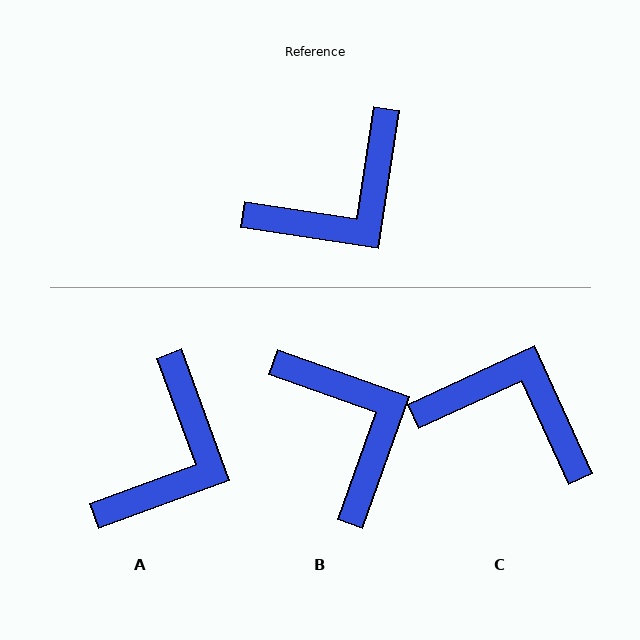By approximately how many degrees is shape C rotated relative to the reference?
Approximately 123 degrees counter-clockwise.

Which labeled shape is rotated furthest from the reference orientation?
C, about 123 degrees away.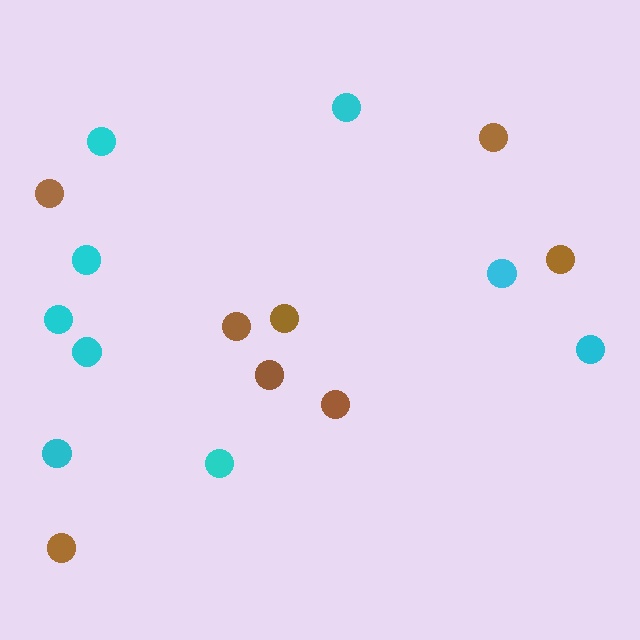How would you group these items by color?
There are 2 groups: one group of brown circles (8) and one group of cyan circles (9).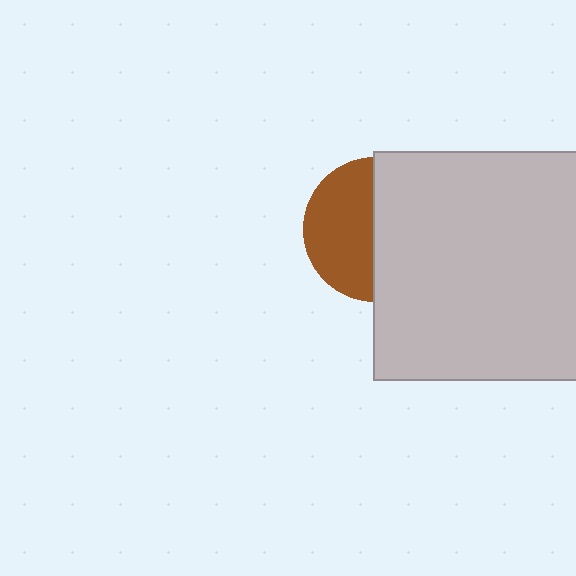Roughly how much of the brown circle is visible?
About half of it is visible (roughly 48%).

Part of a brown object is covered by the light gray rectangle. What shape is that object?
It is a circle.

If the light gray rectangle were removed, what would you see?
You would see the complete brown circle.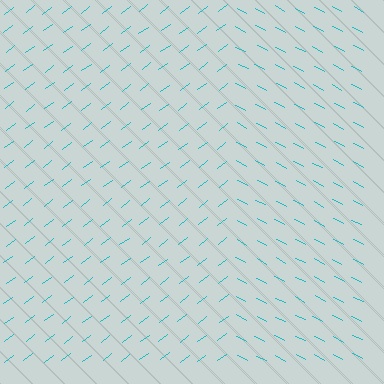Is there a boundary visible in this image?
Yes, there is a texture boundary formed by a change in line orientation.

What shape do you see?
I see a rectangle.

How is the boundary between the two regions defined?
The boundary is defined purely by a change in line orientation (approximately 65 degrees difference). All lines are the same color and thickness.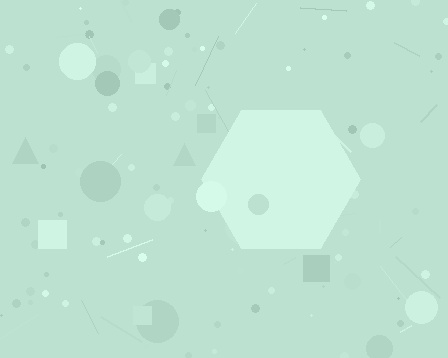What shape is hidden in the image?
A hexagon is hidden in the image.